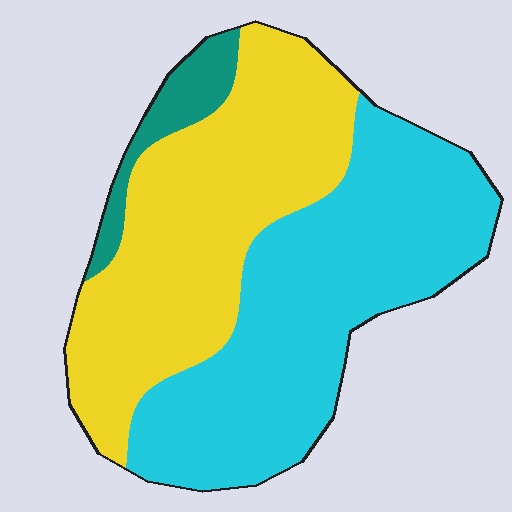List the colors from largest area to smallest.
From largest to smallest: cyan, yellow, teal.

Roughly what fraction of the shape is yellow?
Yellow covers around 45% of the shape.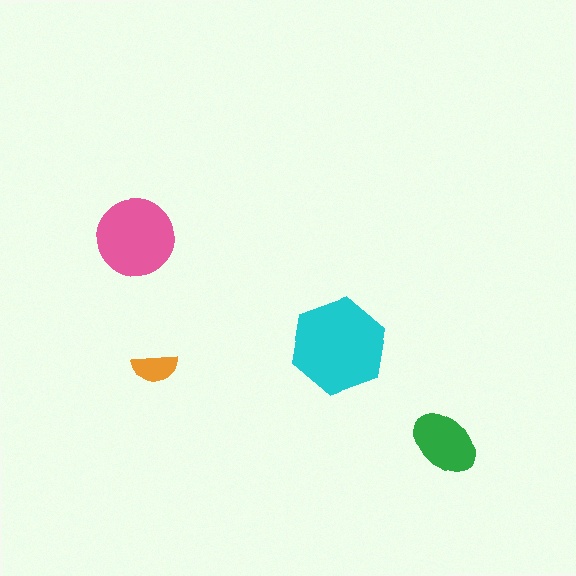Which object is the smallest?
The orange semicircle.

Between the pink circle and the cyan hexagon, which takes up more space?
The cyan hexagon.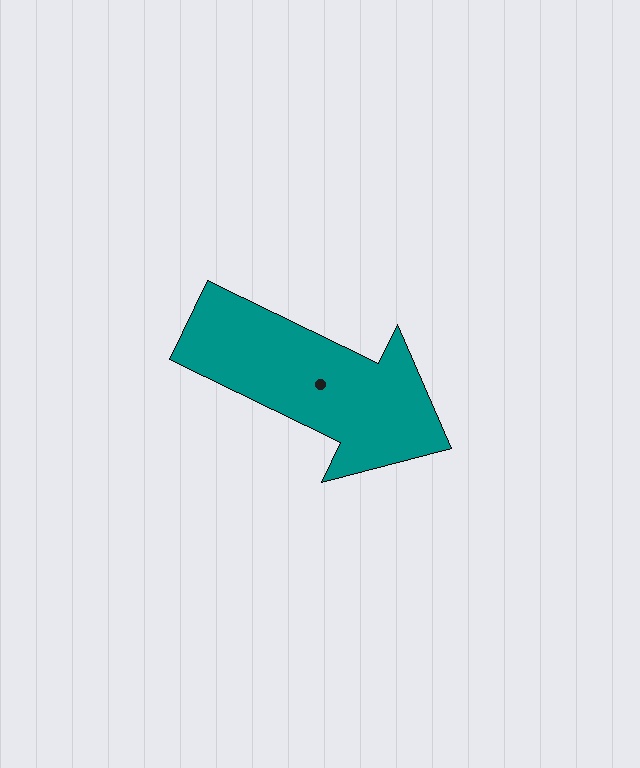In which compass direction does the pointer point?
Southeast.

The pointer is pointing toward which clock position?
Roughly 4 o'clock.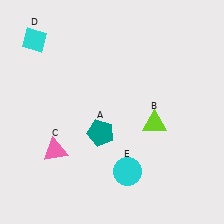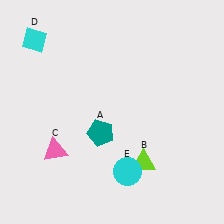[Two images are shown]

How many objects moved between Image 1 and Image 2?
1 object moved between the two images.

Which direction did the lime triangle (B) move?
The lime triangle (B) moved down.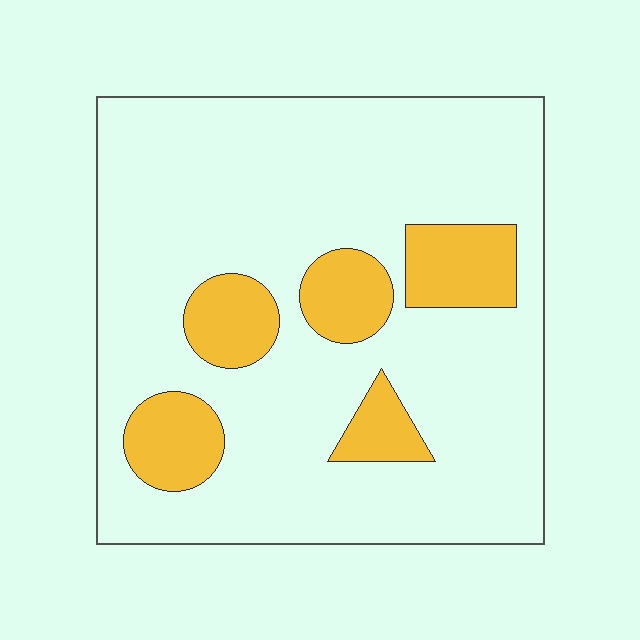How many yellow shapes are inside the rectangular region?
5.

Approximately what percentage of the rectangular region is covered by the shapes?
Approximately 20%.